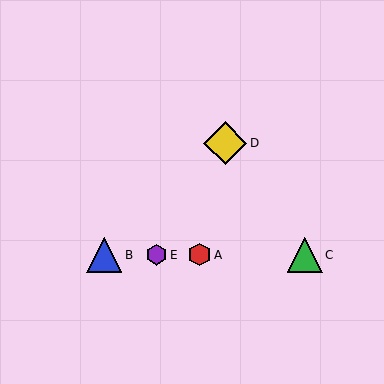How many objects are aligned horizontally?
4 objects (A, B, C, E) are aligned horizontally.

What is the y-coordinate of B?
Object B is at y≈255.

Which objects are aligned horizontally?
Objects A, B, C, E are aligned horizontally.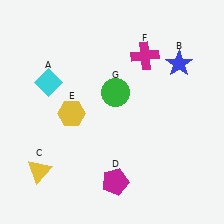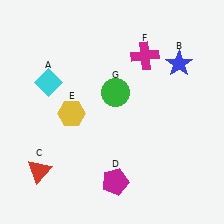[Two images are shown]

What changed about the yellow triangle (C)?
In Image 1, C is yellow. In Image 2, it changed to red.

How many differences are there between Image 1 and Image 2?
There is 1 difference between the two images.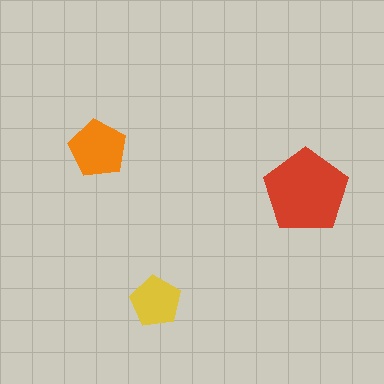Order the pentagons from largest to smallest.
the red one, the orange one, the yellow one.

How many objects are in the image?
There are 3 objects in the image.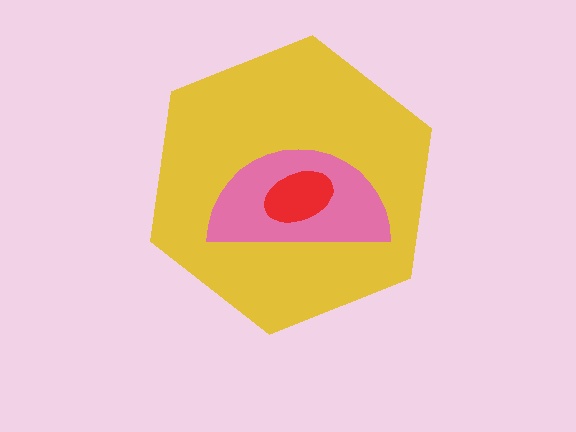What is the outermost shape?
The yellow hexagon.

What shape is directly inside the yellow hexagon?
The pink semicircle.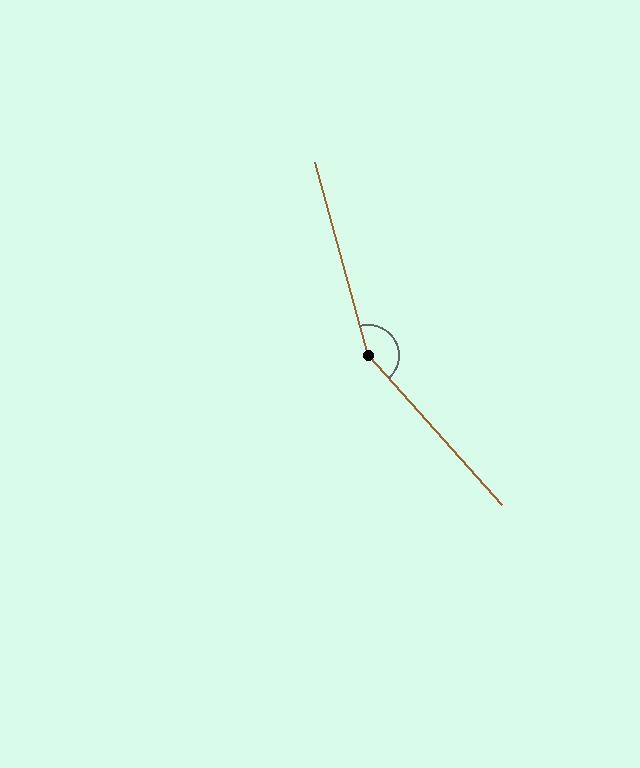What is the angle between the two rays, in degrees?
Approximately 154 degrees.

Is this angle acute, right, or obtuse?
It is obtuse.